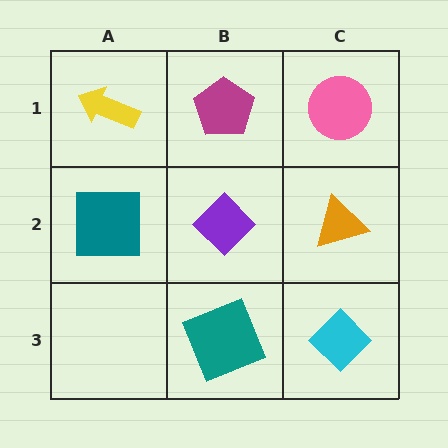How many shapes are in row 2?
3 shapes.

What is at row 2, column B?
A purple diamond.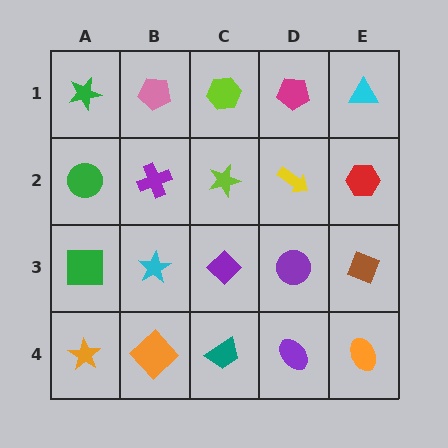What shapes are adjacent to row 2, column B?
A pink pentagon (row 1, column B), a cyan star (row 3, column B), a green circle (row 2, column A), a lime star (row 2, column C).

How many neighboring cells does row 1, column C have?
3.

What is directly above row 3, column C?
A lime star.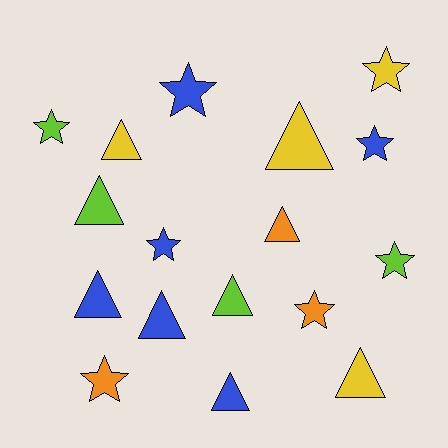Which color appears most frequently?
Blue, with 6 objects.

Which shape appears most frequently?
Triangle, with 9 objects.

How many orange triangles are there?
There is 1 orange triangle.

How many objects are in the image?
There are 17 objects.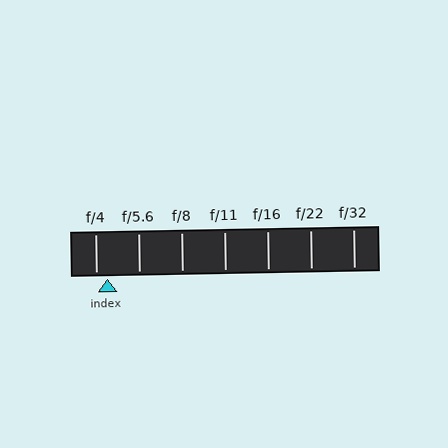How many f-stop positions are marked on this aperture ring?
There are 7 f-stop positions marked.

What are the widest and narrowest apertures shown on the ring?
The widest aperture shown is f/4 and the narrowest is f/32.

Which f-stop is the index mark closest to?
The index mark is closest to f/4.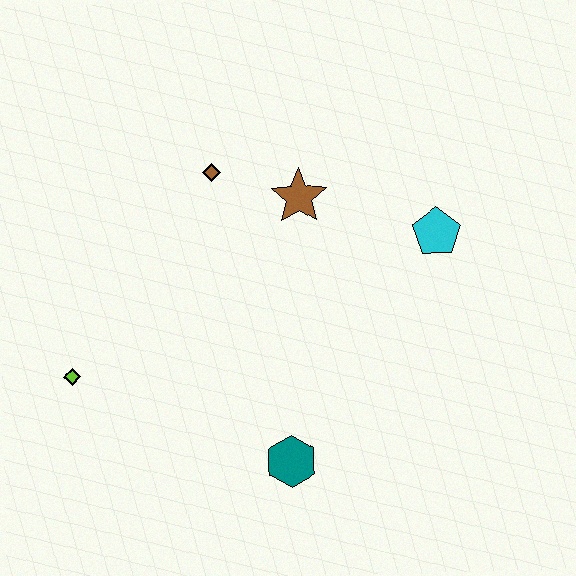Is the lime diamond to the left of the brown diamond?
Yes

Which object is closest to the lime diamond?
The teal hexagon is closest to the lime diamond.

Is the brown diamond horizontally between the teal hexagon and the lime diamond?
Yes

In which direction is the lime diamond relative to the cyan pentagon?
The lime diamond is to the left of the cyan pentagon.